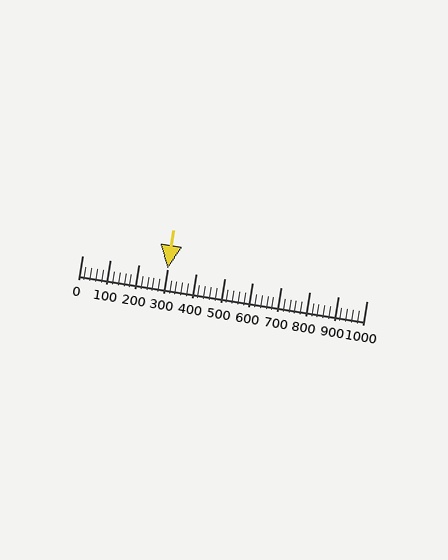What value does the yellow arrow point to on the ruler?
The yellow arrow points to approximately 300.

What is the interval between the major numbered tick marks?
The major tick marks are spaced 100 units apart.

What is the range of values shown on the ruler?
The ruler shows values from 0 to 1000.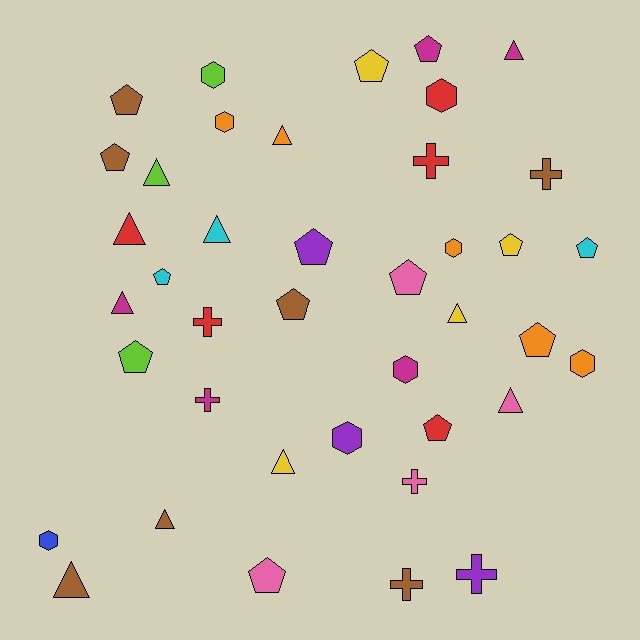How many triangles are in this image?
There are 11 triangles.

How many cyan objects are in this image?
There are 3 cyan objects.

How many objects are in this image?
There are 40 objects.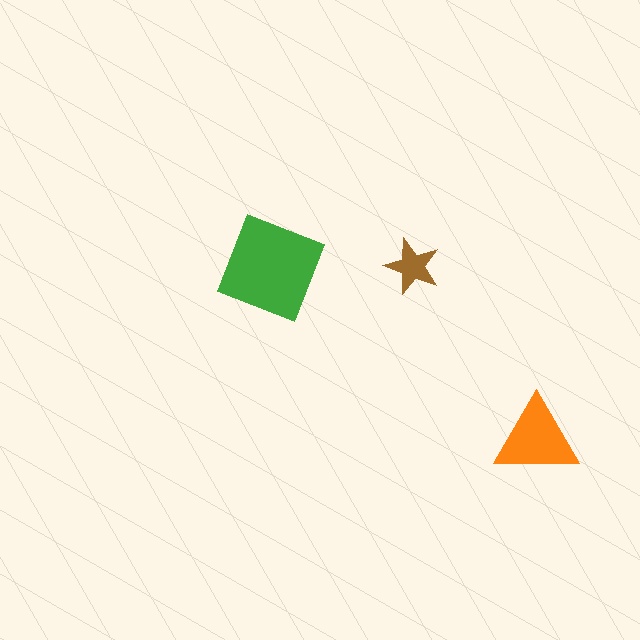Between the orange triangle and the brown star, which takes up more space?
The orange triangle.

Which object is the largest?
The green square.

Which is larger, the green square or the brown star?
The green square.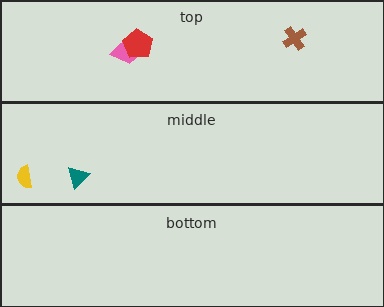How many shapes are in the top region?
3.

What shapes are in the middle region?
The teal triangle, the yellow semicircle.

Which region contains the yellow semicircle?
The middle region.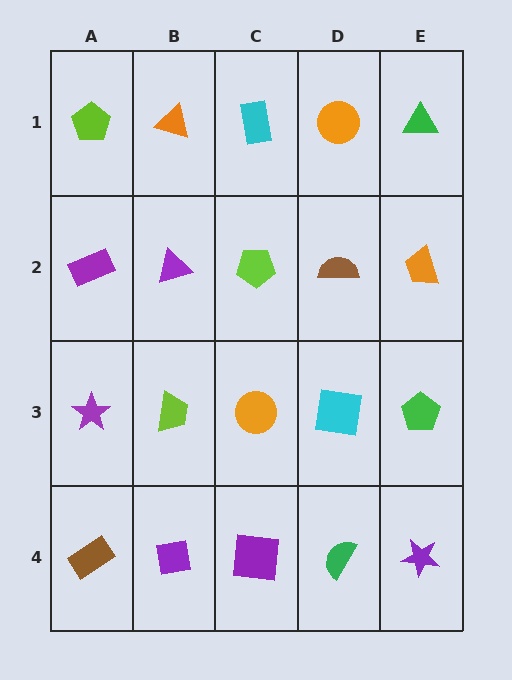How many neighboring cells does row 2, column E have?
3.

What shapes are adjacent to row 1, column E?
An orange trapezoid (row 2, column E), an orange circle (row 1, column D).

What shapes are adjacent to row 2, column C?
A cyan rectangle (row 1, column C), an orange circle (row 3, column C), a purple triangle (row 2, column B), a brown semicircle (row 2, column D).